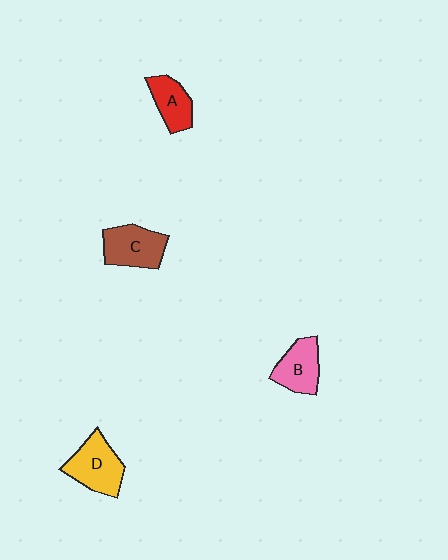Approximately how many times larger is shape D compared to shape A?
Approximately 1.4 times.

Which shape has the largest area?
Shape D (yellow).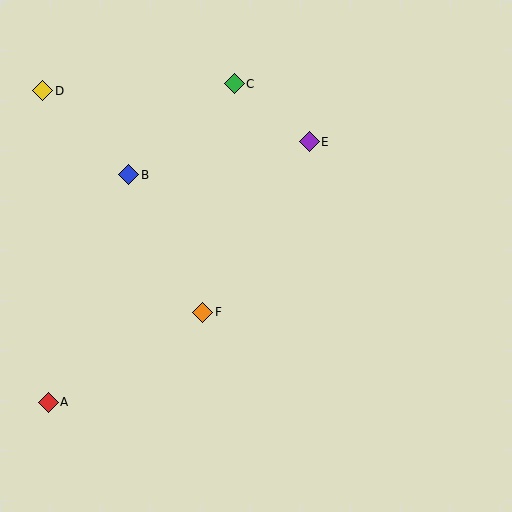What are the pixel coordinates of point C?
Point C is at (234, 84).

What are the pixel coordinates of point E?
Point E is at (309, 142).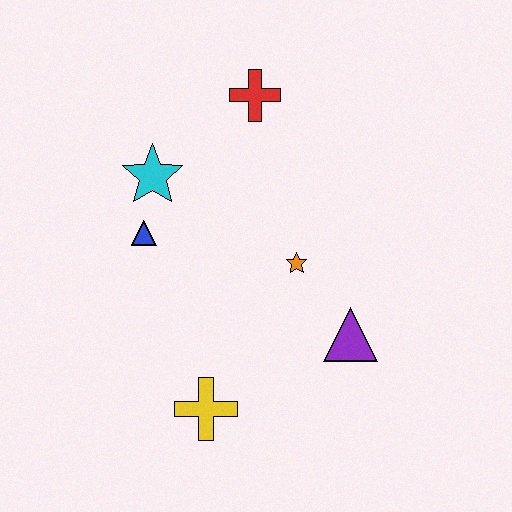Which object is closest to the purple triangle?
The orange star is closest to the purple triangle.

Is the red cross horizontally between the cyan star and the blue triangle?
No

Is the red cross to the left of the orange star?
Yes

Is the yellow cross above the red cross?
No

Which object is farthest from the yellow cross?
The red cross is farthest from the yellow cross.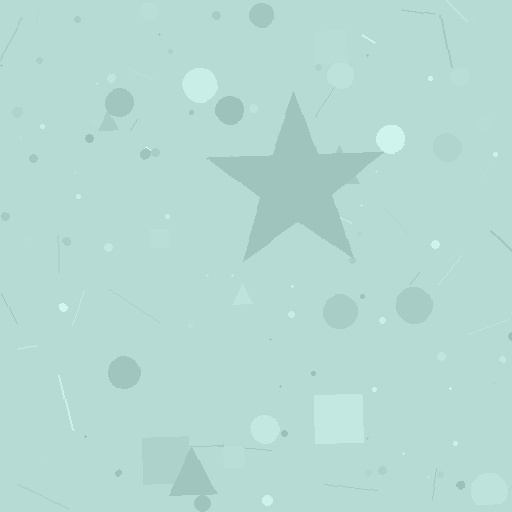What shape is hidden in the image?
A star is hidden in the image.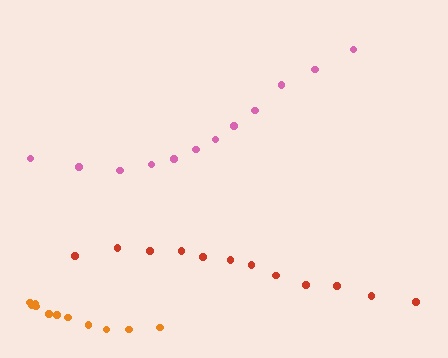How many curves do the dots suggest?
There are 3 distinct paths.